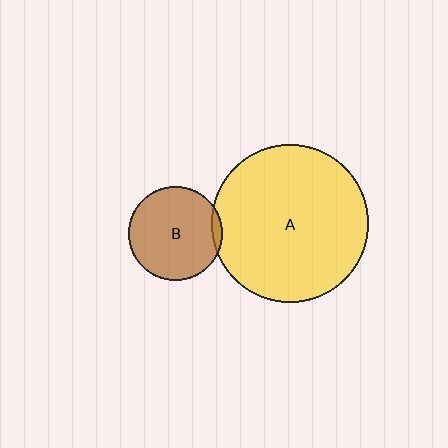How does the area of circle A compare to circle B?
Approximately 2.8 times.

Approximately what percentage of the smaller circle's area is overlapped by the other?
Approximately 5%.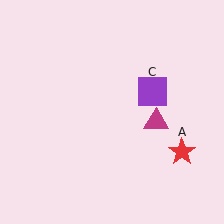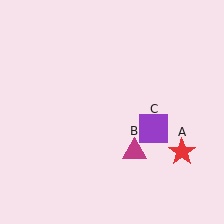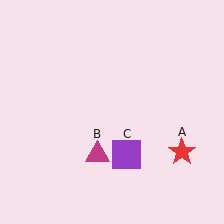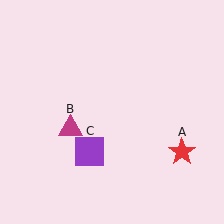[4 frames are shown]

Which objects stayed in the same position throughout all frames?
Red star (object A) remained stationary.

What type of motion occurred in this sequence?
The magenta triangle (object B), purple square (object C) rotated clockwise around the center of the scene.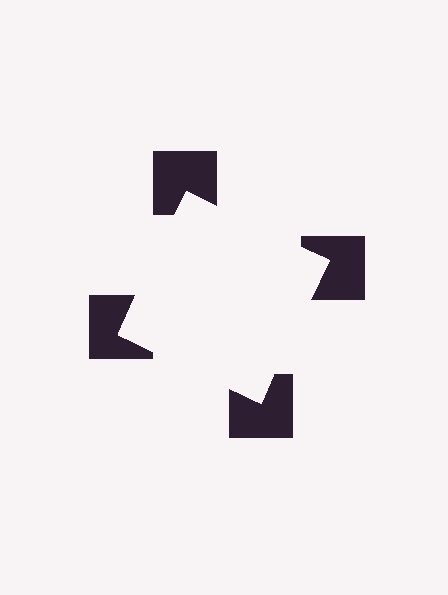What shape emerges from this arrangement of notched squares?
An illusory square — its edges are inferred from the aligned wedge cuts in the notched squares, not physically drawn.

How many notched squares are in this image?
There are 4 — one at each vertex of the illusory square.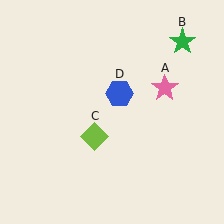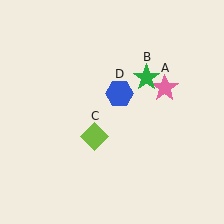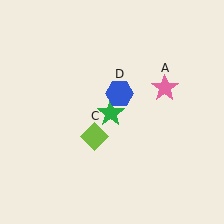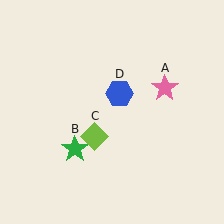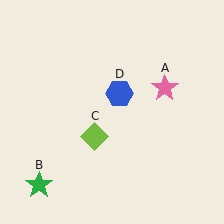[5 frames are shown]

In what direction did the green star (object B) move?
The green star (object B) moved down and to the left.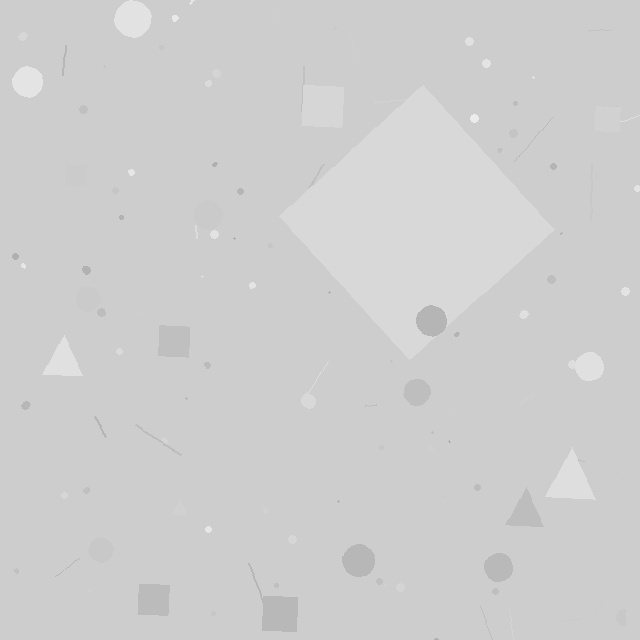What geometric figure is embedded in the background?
A diamond is embedded in the background.